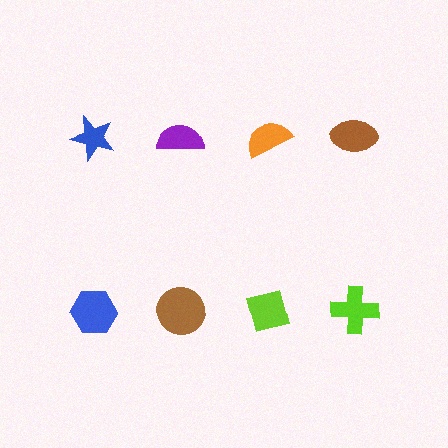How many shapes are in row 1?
4 shapes.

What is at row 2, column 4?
A lime cross.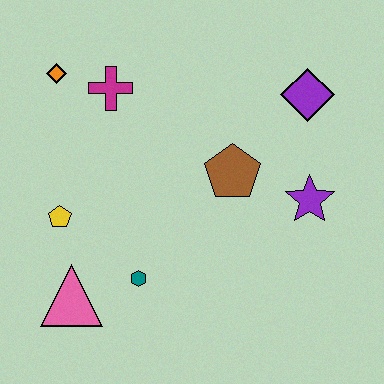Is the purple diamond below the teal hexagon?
No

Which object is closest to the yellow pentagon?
The pink triangle is closest to the yellow pentagon.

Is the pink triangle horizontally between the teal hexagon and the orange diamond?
Yes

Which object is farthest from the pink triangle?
The purple diamond is farthest from the pink triangle.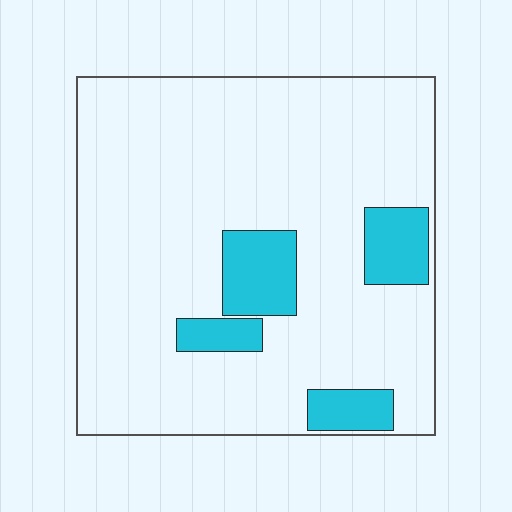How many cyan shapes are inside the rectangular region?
4.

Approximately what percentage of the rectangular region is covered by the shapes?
Approximately 15%.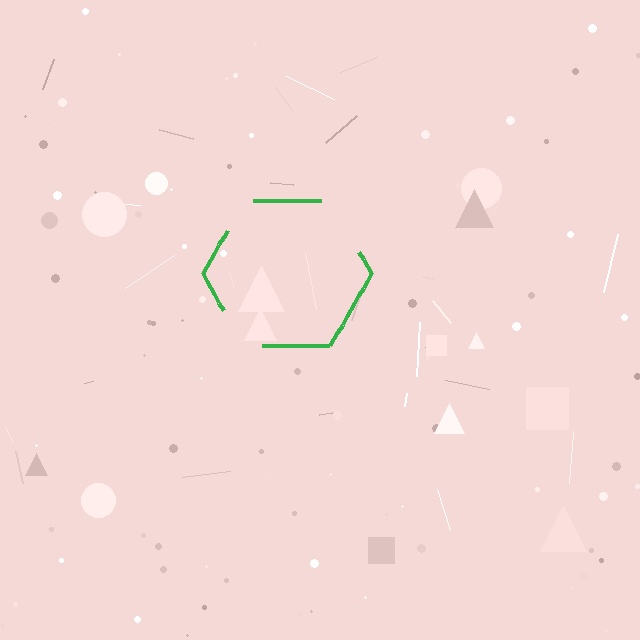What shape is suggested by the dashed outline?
The dashed outline suggests a hexagon.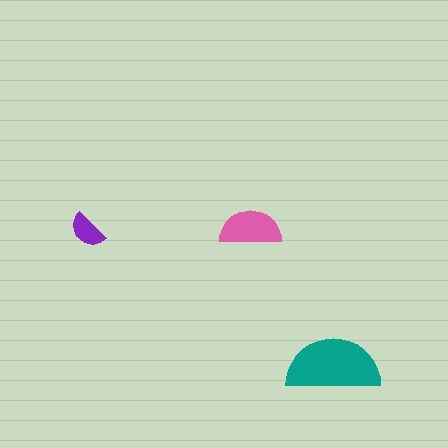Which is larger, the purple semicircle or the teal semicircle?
The teal one.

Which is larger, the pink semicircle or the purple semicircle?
The pink one.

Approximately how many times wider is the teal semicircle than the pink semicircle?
About 1.5 times wider.